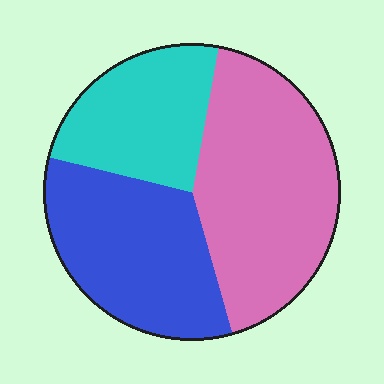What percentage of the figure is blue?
Blue takes up between a quarter and a half of the figure.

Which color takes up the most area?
Pink, at roughly 45%.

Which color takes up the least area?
Cyan, at roughly 25%.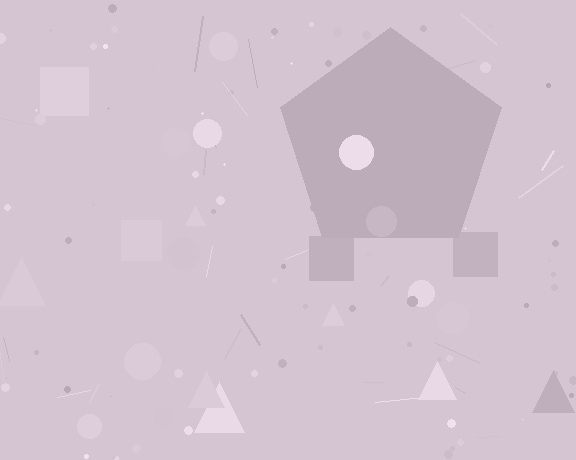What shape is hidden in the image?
A pentagon is hidden in the image.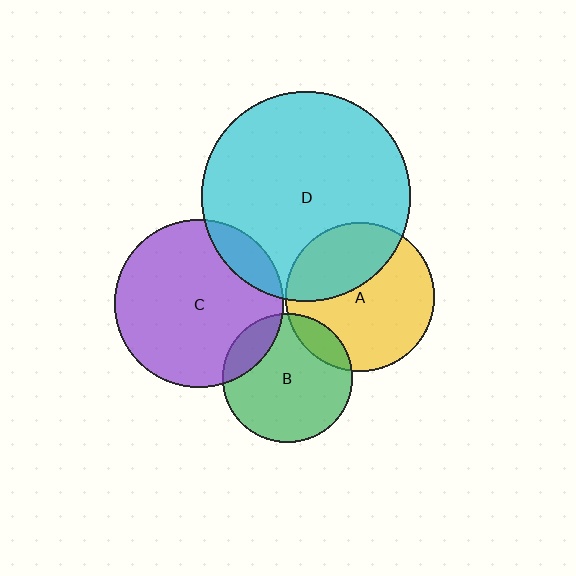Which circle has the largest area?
Circle D (cyan).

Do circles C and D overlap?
Yes.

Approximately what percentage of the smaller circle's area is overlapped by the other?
Approximately 15%.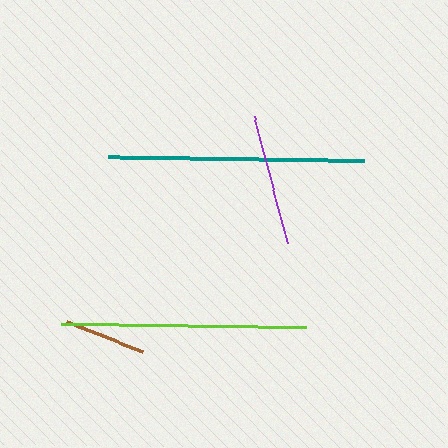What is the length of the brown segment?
The brown segment is approximately 83 pixels long.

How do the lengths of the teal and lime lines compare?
The teal and lime lines are approximately the same length.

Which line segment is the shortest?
The brown line is the shortest at approximately 83 pixels.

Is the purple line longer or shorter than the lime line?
The lime line is longer than the purple line.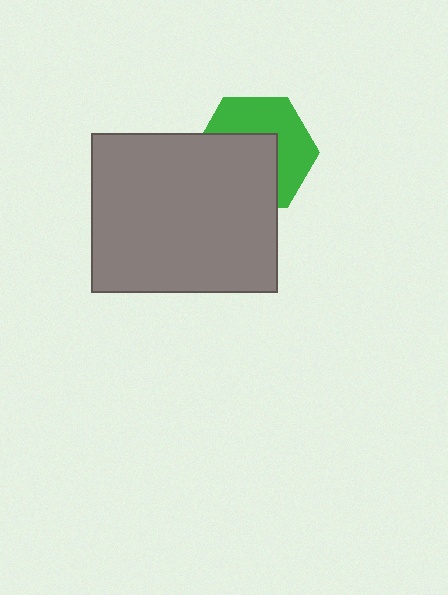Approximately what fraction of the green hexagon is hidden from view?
Roughly 51% of the green hexagon is hidden behind the gray rectangle.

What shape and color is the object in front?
The object in front is a gray rectangle.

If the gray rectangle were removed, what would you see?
You would see the complete green hexagon.